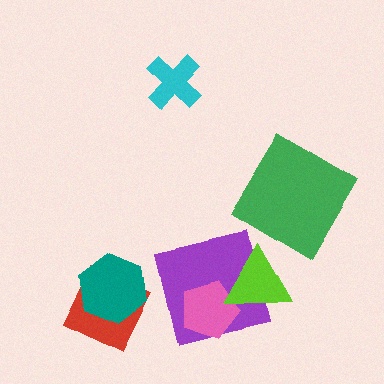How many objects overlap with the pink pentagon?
2 objects overlap with the pink pentagon.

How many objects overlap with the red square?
1 object overlaps with the red square.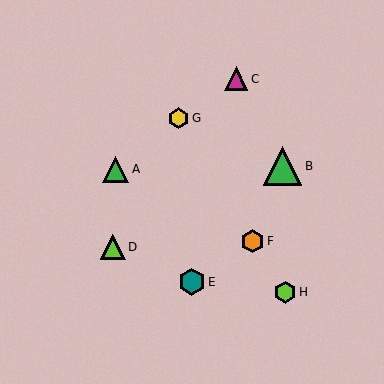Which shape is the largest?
The green triangle (labeled B) is the largest.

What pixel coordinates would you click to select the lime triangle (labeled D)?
Click at (113, 247) to select the lime triangle D.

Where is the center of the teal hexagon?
The center of the teal hexagon is at (192, 282).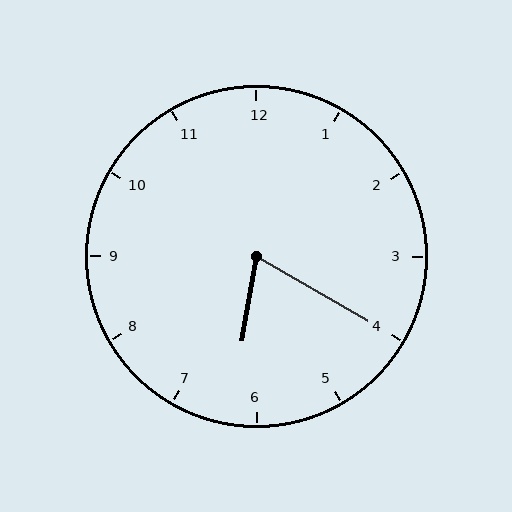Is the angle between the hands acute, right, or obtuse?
It is acute.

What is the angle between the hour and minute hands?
Approximately 70 degrees.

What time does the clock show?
6:20.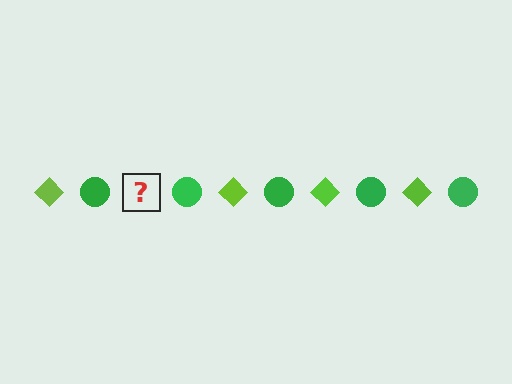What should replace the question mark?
The question mark should be replaced with a lime diamond.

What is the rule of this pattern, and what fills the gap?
The rule is that the pattern alternates between lime diamond and green circle. The gap should be filled with a lime diamond.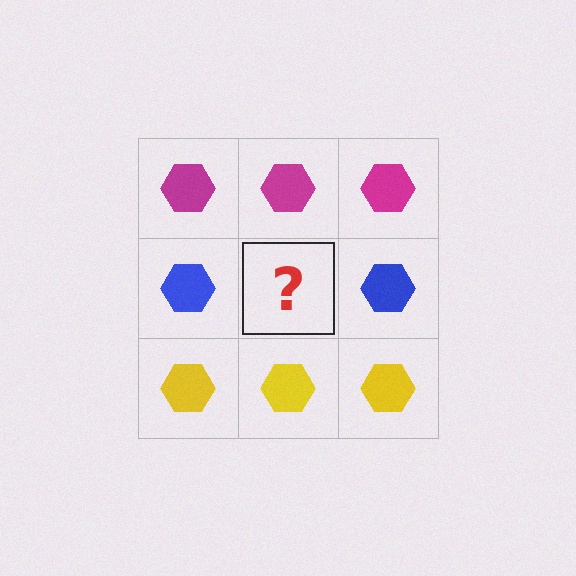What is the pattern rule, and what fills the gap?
The rule is that each row has a consistent color. The gap should be filled with a blue hexagon.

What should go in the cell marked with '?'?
The missing cell should contain a blue hexagon.